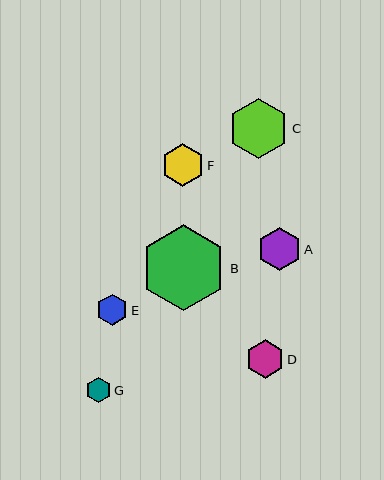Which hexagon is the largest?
Hexagon B is the largest with a size of approximately 86 pixels.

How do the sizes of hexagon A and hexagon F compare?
Hexagon A and hexagon F are approximately the same size.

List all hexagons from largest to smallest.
From largest to smallest: B, C, A, F, D, E, G.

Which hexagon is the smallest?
Hexagon G is the smallest with a size of approximately 25 pixels.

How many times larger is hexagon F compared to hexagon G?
Hexagon F is approximately 1.7 times the size of hexagon G.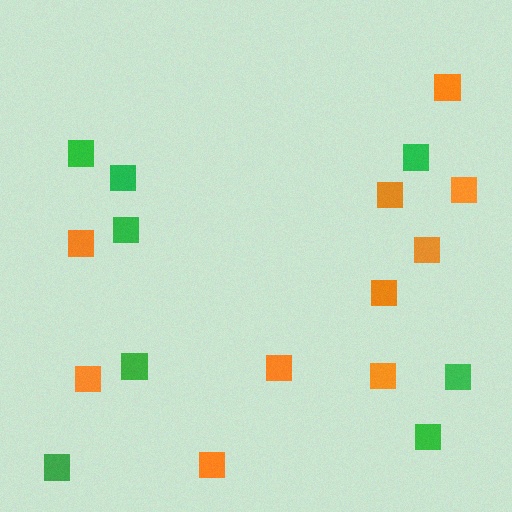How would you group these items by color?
There are 2 groups: one group of green squares (8) and one group of orange squares (10).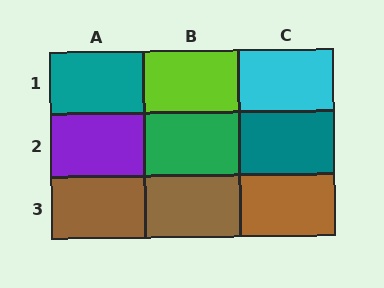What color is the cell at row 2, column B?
Green.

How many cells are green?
1 cell is green.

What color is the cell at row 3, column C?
Brown.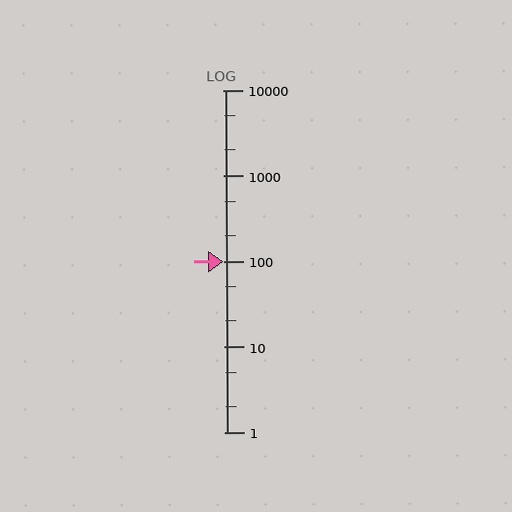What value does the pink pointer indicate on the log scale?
The pointer indicates approximately 99.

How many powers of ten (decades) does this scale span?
The scale spans 4 decades, from 1 to 10000.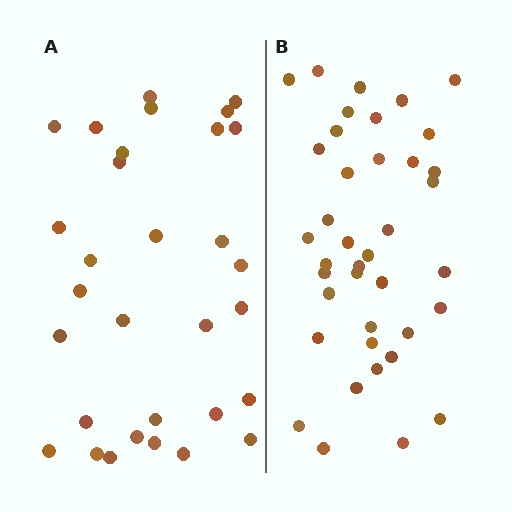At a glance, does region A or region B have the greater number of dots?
Region B (the right region) has more dots.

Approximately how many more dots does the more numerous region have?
Region B has roughly 8 or so more dots than region A.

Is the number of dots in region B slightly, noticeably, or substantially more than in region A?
Region B has noticeably more, but not dramatically so. The ratio is roughly 1.3 to 1.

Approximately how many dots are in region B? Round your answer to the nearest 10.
About 40 dots. (The exact count is 39, which rounds to 40.)